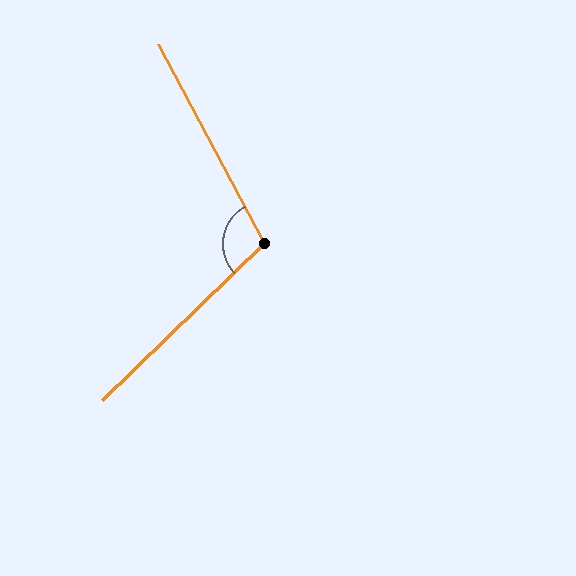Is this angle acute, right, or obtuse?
It is obtuse.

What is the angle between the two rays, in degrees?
Approximately 106 degrees.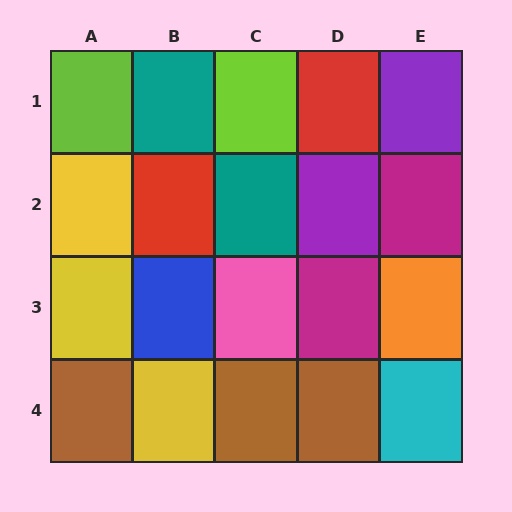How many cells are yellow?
3 cells are yellow.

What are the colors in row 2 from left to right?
Yellow, red, teal, purple, magenta.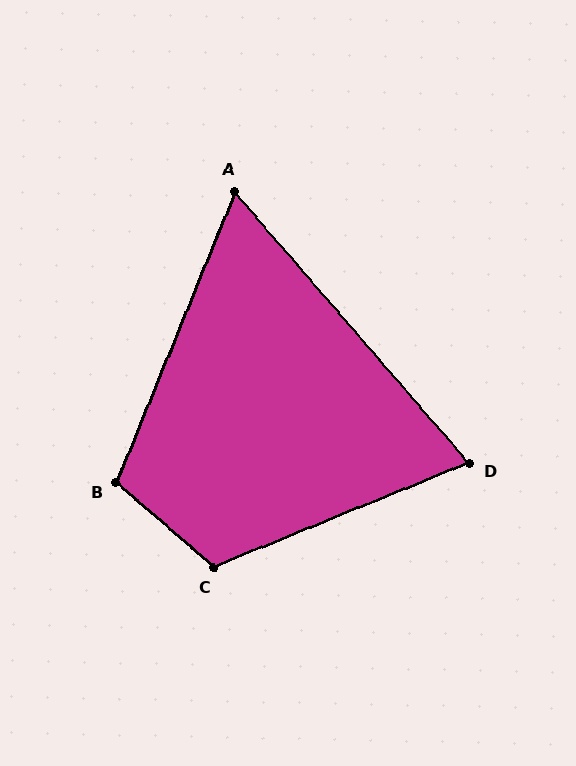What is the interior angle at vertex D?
Approximately 71 degrees (acute).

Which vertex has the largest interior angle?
C, at approximately 117 degrees.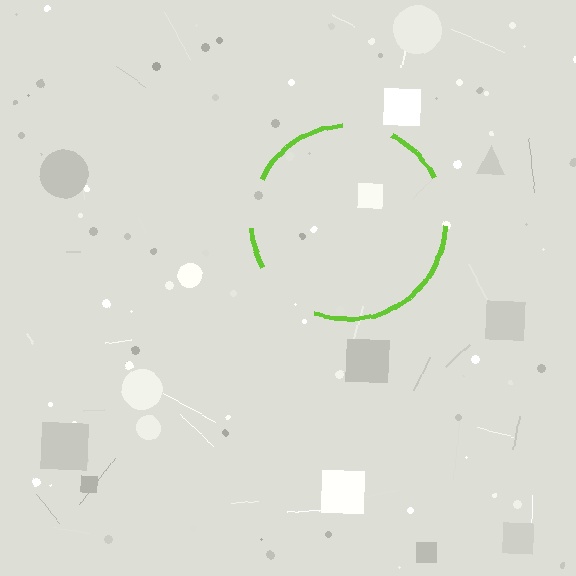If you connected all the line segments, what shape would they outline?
They would outline a circle.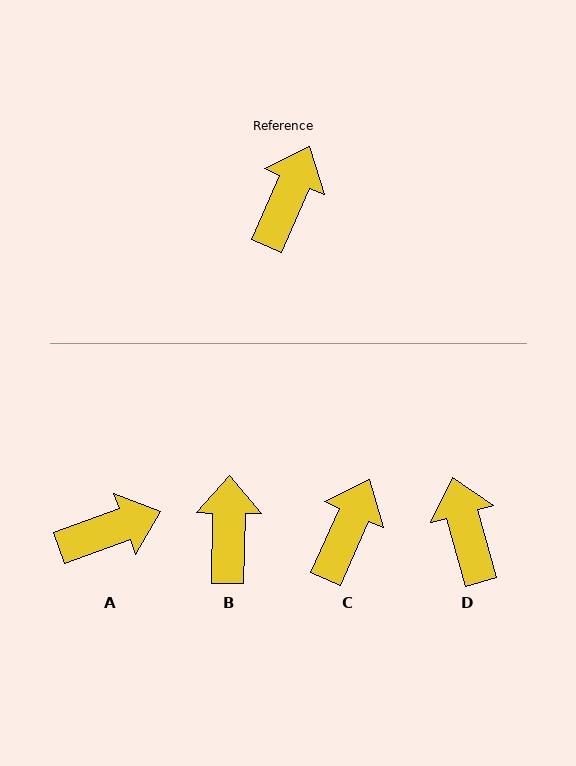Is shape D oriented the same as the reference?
No, it is off by about 39 degrees.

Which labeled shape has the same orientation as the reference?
C.